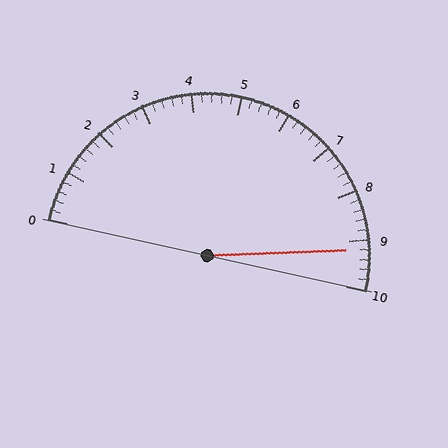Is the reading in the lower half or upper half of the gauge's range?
The reading is in the upper half of the range (0 to 10).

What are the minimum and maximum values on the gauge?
The gauge ranges from 0 to 10.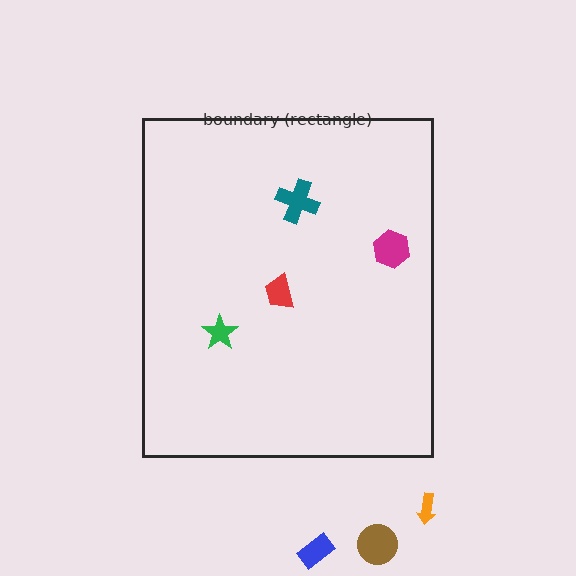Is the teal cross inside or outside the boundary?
Inside.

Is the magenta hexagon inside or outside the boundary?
Inside.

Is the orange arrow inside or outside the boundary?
Outside.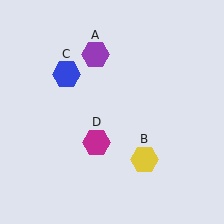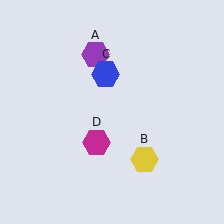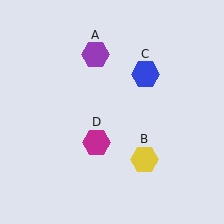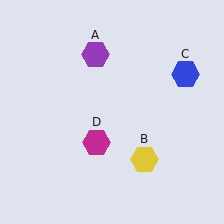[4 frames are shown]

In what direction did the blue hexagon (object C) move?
The blue hexagon (object C) moved right.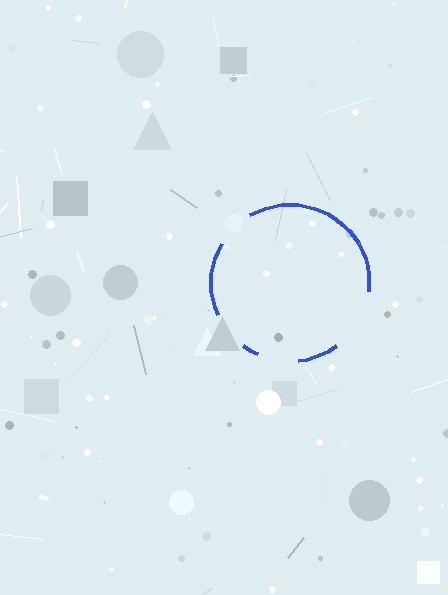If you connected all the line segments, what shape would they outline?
They would outline a circle.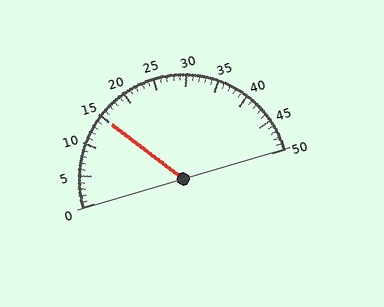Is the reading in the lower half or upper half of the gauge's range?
The reading is in the lower half of the range (0 to 50).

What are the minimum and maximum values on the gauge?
The gauge ranges from 0 to 50.